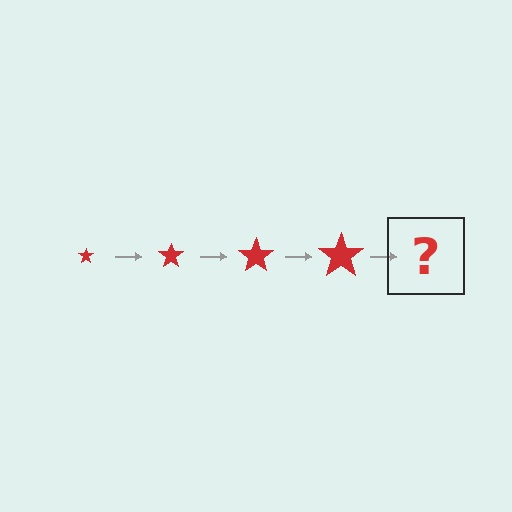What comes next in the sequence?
The next element should be a red star, larger than the previous one.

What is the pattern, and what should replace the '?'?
The pattern is that the star gets progressively larger each step. The '?' should be a red star, larger than the previous one.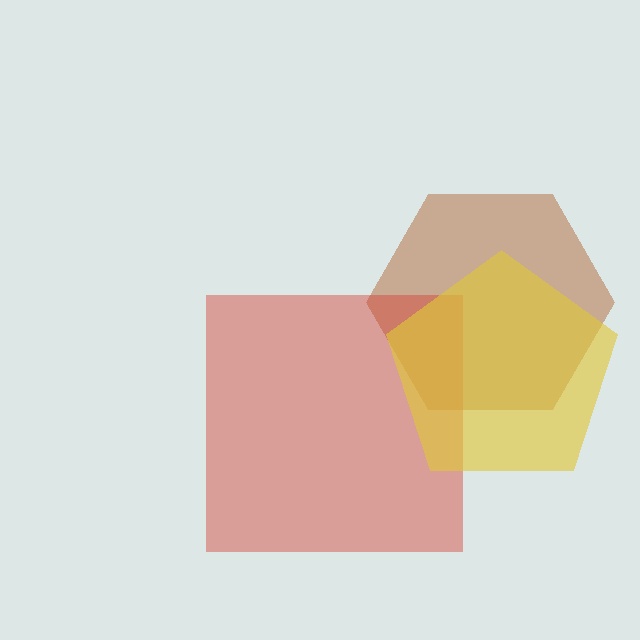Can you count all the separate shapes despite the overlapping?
Yes, there are 3 separate shapes.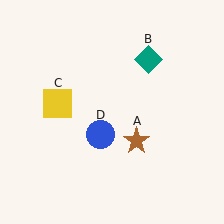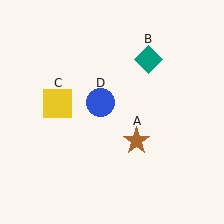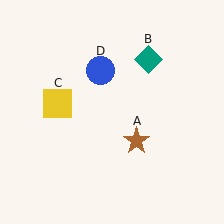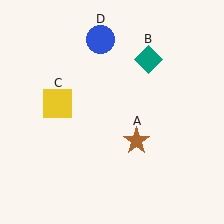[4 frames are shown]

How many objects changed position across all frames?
1 object changed position: blue circle (object D).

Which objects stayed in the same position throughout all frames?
Brown star (object A) and teal diamond (object B) and yellow square (object C) remained stationary.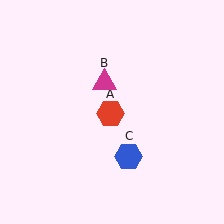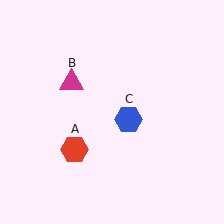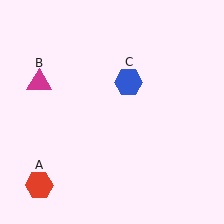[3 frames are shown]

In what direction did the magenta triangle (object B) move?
The magenta triangle (object B) moved left.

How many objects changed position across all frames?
3 objects changed position: red hexagon (object A), magenta triangle (object B), blue hexagon (object C).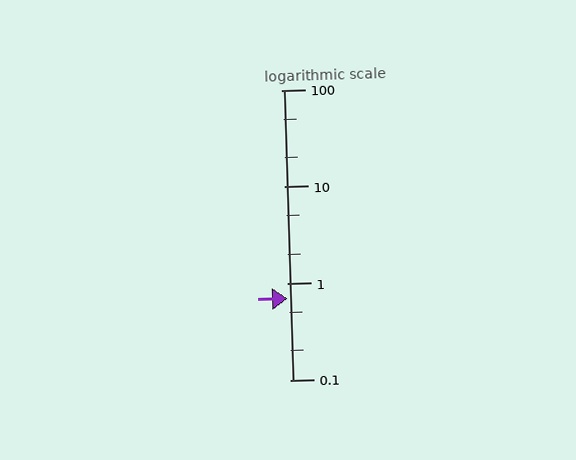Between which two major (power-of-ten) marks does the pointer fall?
The pointer is between 0.1 and 1.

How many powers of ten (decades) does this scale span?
The scale spans 3 decades, from 0.1 to 100.